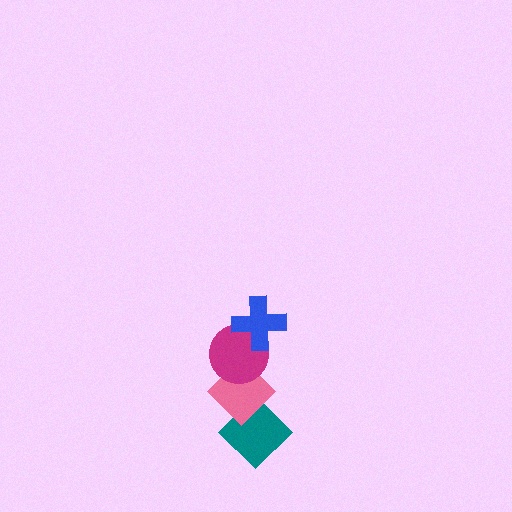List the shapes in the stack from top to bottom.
From top to bottom: the blue cross, the magenta circle, the pink diamond, the teal diamond.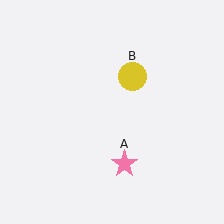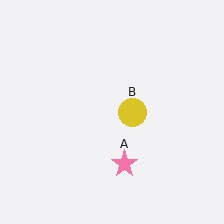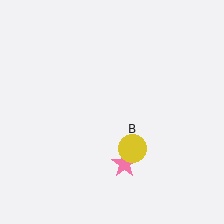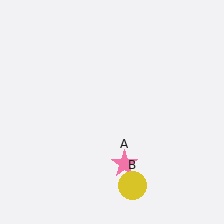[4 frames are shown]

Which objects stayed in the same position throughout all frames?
Pink star (object A) remained stationary.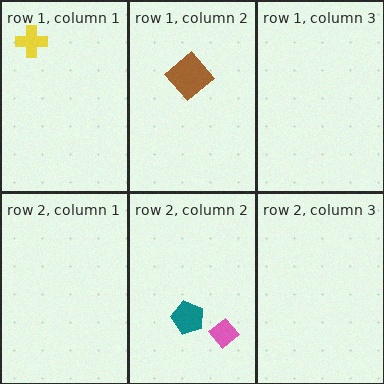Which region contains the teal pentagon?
The row 2, column 2 region.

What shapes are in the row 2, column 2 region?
The teal pentagon, the pink diamond.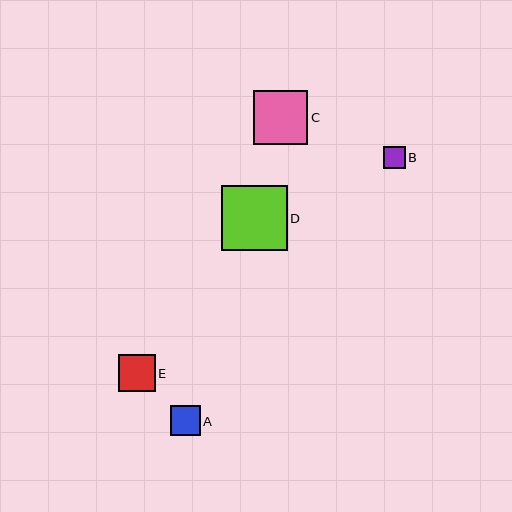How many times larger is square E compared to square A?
Square E is approximately 1.2 times the size of square A.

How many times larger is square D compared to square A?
Square D is approximately 2.2 times the size of square A.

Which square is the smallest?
Square B is the smallest with a size of approximately 22 pixels.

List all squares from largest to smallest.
From largest to smallest: D, C, E, A, B.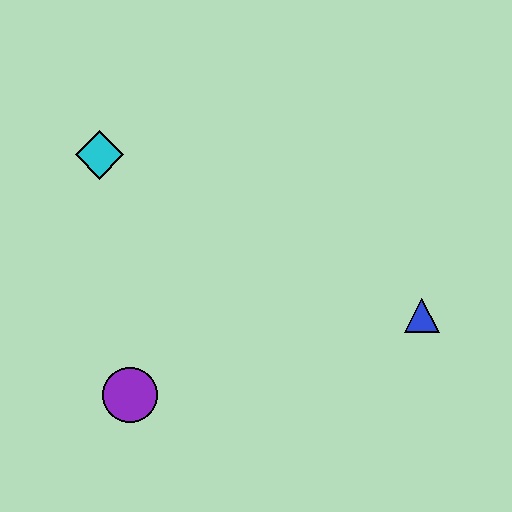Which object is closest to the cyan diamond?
The purple circle is closest to the cyan diamond.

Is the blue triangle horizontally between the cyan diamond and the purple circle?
No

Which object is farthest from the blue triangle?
The cyan diamond is farthest from the blue triangle.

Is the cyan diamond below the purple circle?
No